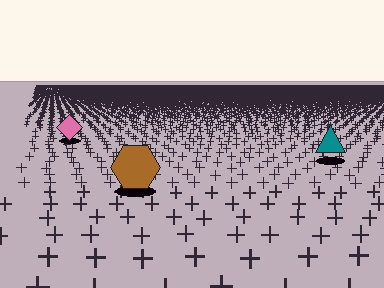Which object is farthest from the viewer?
The pink diamond is farthest from the viewer. It appears smaller and the ground texture around it is denser.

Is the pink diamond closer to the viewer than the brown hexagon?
No. The brown hexagon is closer — you can tell from the texture gradient: the ground texture is coarser near it.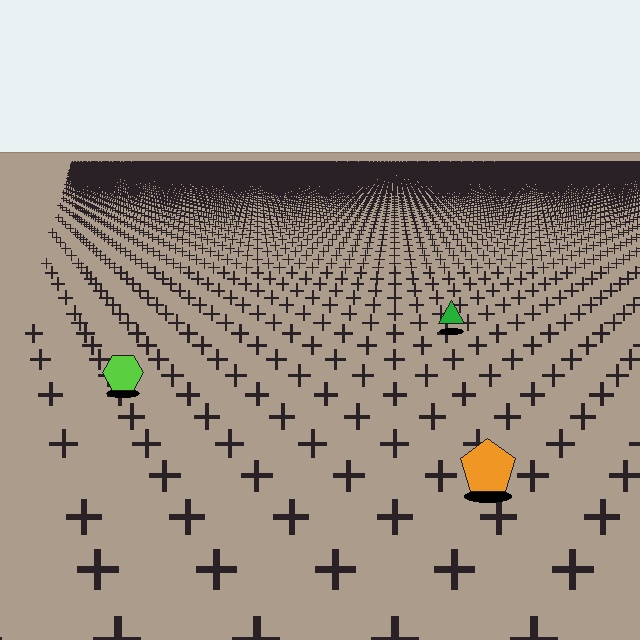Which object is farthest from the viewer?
The green triangle is farthest from the viewer. It appears smaller and the ground texture around it is denser.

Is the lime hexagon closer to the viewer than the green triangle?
Yes. The lime hexagon is closer — you can tell from the texture gradient: the ground texture is coarser near it.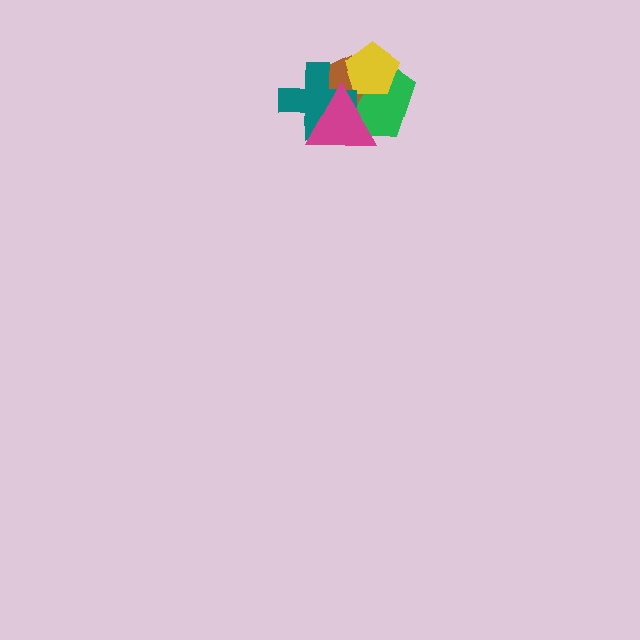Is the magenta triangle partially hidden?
No, no other shape covers it.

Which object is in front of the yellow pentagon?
The magenta triangle is in front of the yellow pentagon.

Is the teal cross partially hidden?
Yes, it is partially covered by another shape.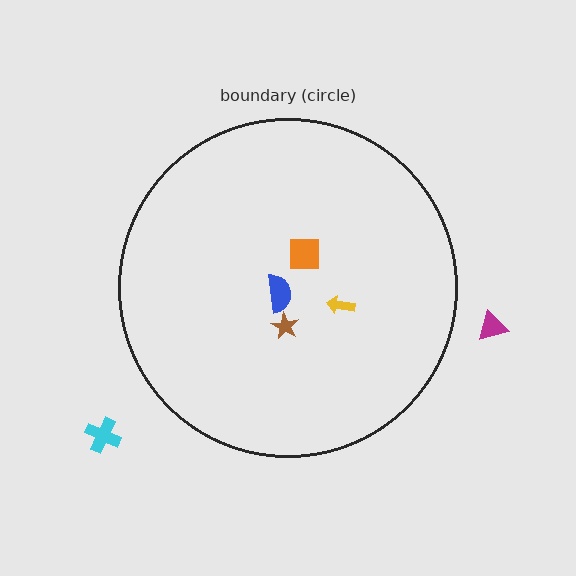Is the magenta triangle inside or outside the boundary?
Outside.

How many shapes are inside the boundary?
4 inside, 2 outside.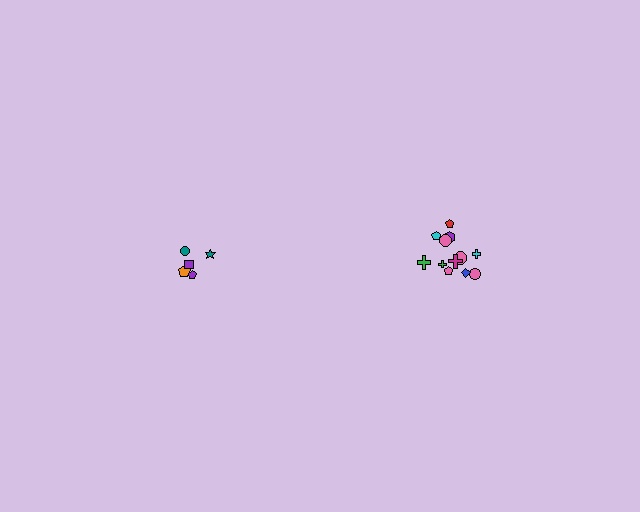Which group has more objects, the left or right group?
The right group.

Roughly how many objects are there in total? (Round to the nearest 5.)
Roughly 15 objects in total.